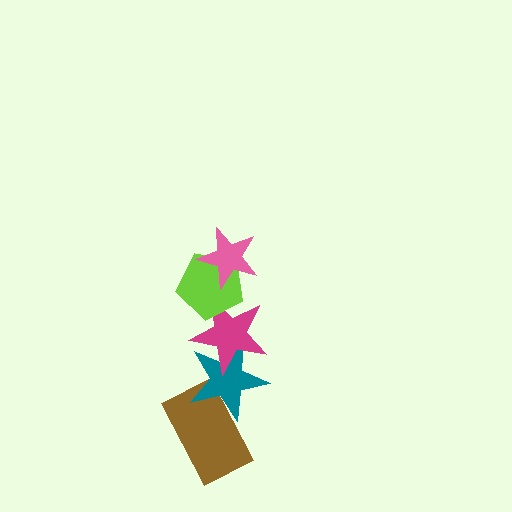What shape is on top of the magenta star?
The lime pentagon is on top of the magenta star.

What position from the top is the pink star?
The pink star is 1st from the top.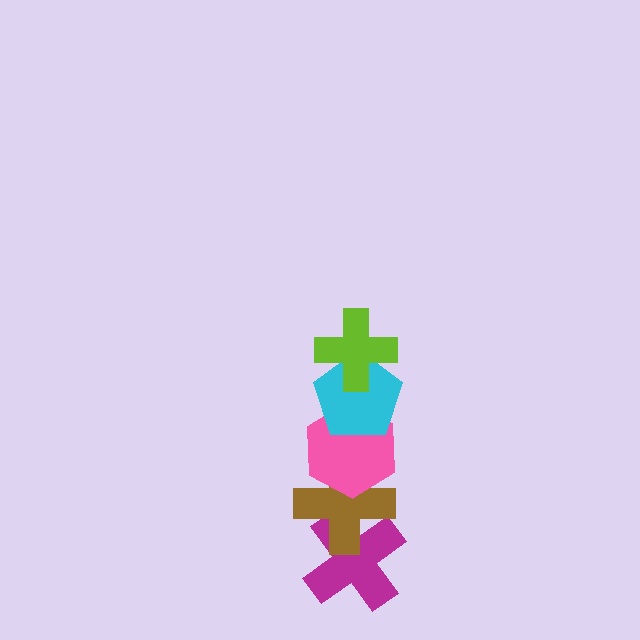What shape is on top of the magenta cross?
The brown cross is on top of the magenta cross.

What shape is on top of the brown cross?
The pink hexagon is on top of the brown cross.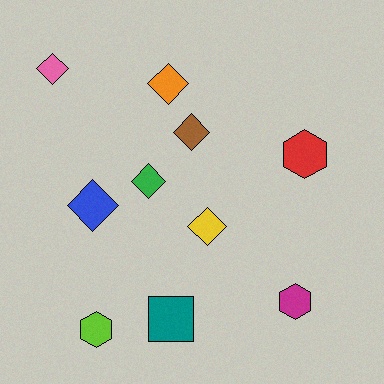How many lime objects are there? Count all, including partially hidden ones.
There is 1 lime object.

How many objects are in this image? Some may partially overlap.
There are 10 objects.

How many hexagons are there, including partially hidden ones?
There are 3 hexagons.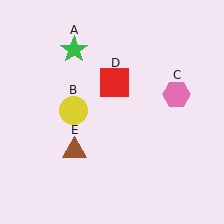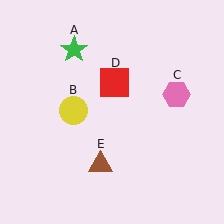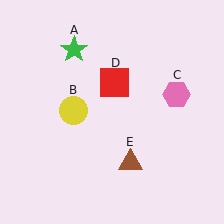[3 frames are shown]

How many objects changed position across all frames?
1 object changed position: brown triangle (object E).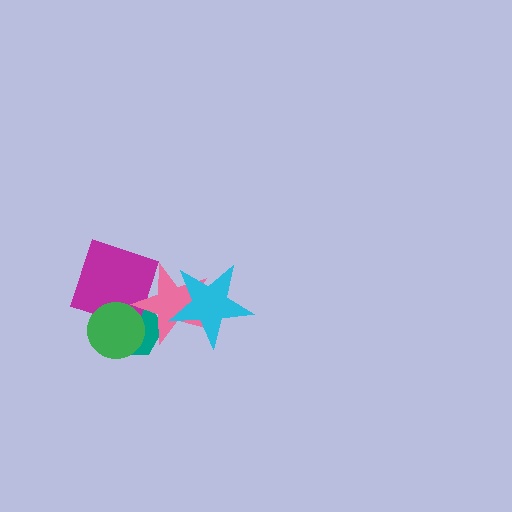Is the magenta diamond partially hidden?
Yes, it is partially covered by another shape.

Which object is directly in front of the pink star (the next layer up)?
The green circle is directly in front of the pink star.